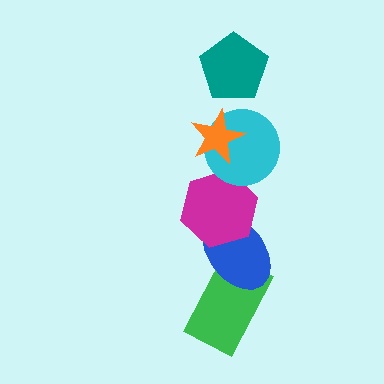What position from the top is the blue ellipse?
The blue ellipse is 5th from the top.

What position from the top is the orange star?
The orange star is 2nd from the top.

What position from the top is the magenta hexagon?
The magenta hexagon is 4th from the top.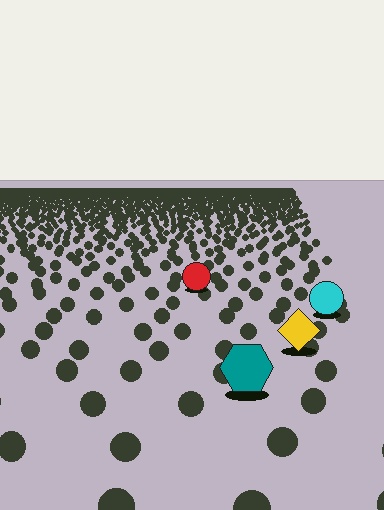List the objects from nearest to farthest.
From nearest to farthest: the teal hexagon, the yellow diamond, the cyan circle, the red circle.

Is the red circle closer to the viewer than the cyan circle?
No. The cyan circle is closer — you can tell from the texture gradient: the ground texture is coarser near it.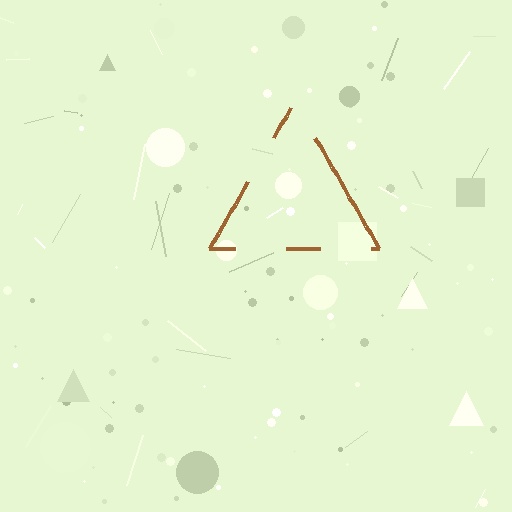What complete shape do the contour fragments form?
The contour fragments form a triangle.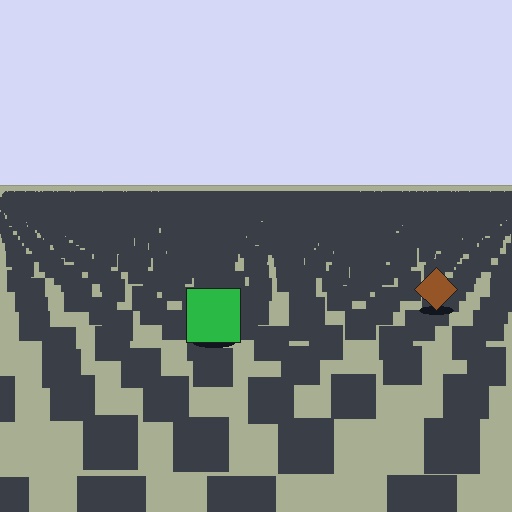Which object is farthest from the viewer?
The brown diamond is farthest from the viewer. It appears smaller and the ground texture around it is denser.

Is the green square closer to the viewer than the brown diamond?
Yes. The green square is closer — you can tell from the texture gradient: the ground texture is coarser near it.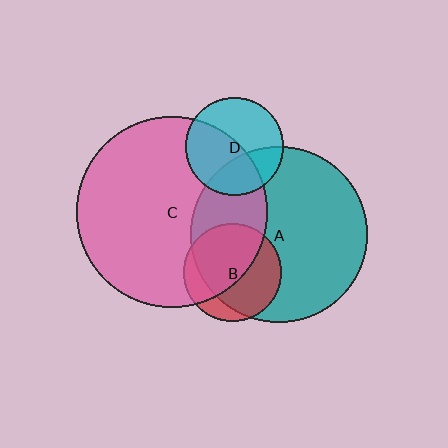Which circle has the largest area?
Circle C (pink).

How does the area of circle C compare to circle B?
Approximately 3.8 times.